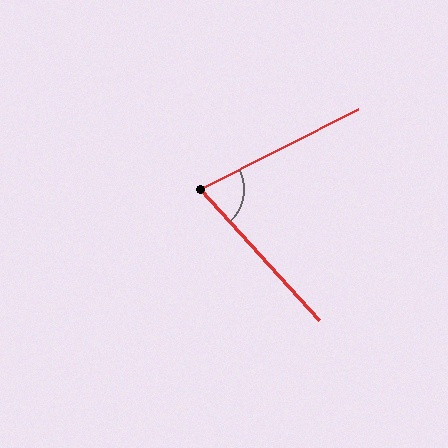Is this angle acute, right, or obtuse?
It is acute.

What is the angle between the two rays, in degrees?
Approximately 75 degrees.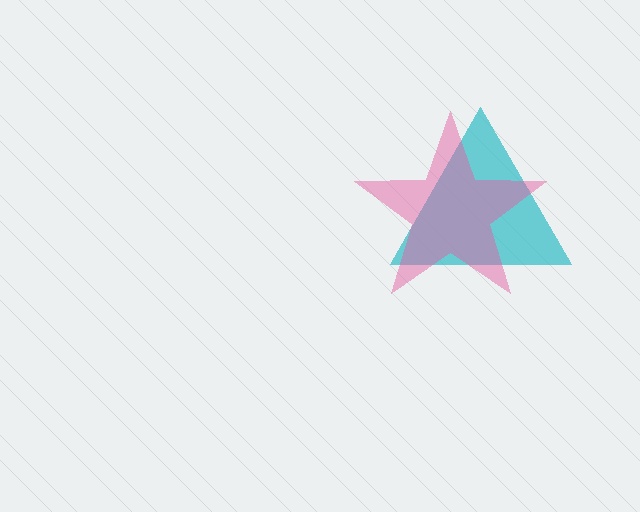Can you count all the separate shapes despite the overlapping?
Yes, there are 2 separate shapes.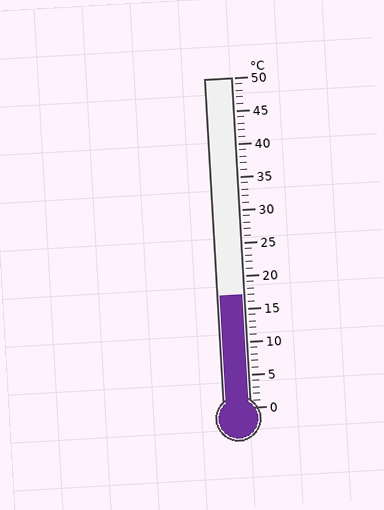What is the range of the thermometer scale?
The thermometer scale ranges from 0°C to 50°C.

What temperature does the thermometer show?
The thermometer shows approximately 17°C.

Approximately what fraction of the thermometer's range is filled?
The thermometer is filled to approximately 35% of its range.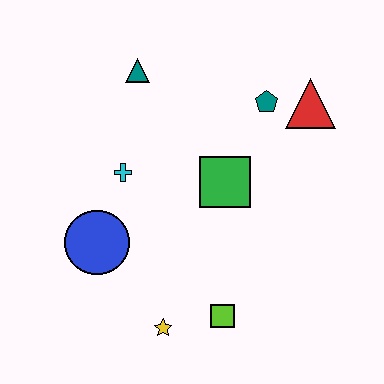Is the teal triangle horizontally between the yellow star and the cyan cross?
Yes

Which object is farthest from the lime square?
The teal triangle is farthest from the lime square.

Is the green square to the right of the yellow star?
Yes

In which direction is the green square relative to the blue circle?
The green square is to the right of the blue circle.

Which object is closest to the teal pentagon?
The red triangle is closest to the teal pentagon.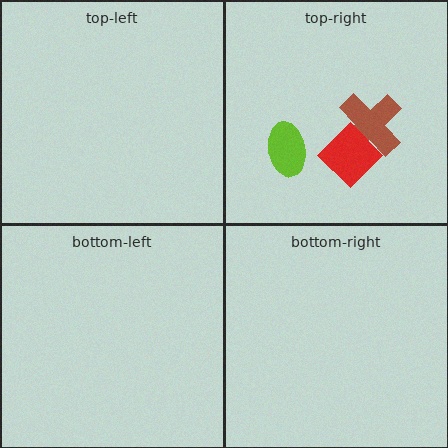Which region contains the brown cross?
The top-right region.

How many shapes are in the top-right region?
3.